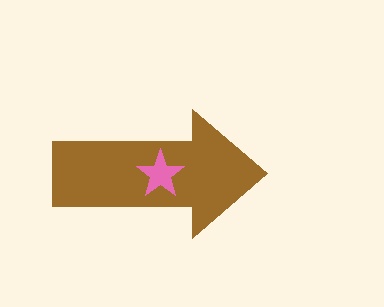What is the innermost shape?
The pink star.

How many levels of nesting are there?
2.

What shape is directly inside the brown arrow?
The pink star.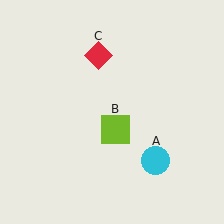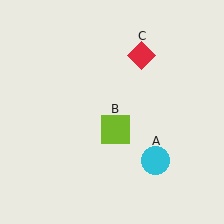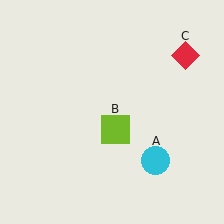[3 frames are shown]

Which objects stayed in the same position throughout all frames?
Cyan circle (object A) and lime square (object B) remained stationary.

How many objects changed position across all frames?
1 object changed position: red diamond (object C).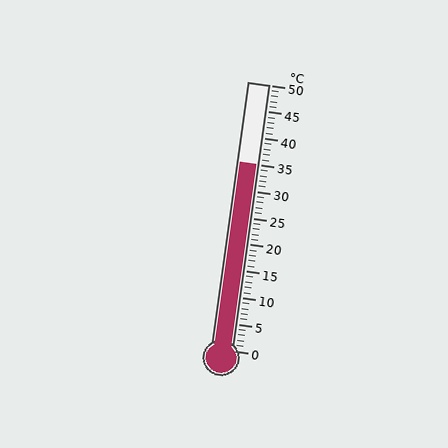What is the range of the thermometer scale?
The thermometer scale ranges from 0°C to 50°C.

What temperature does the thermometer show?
The thermometer shows approximately 35°C.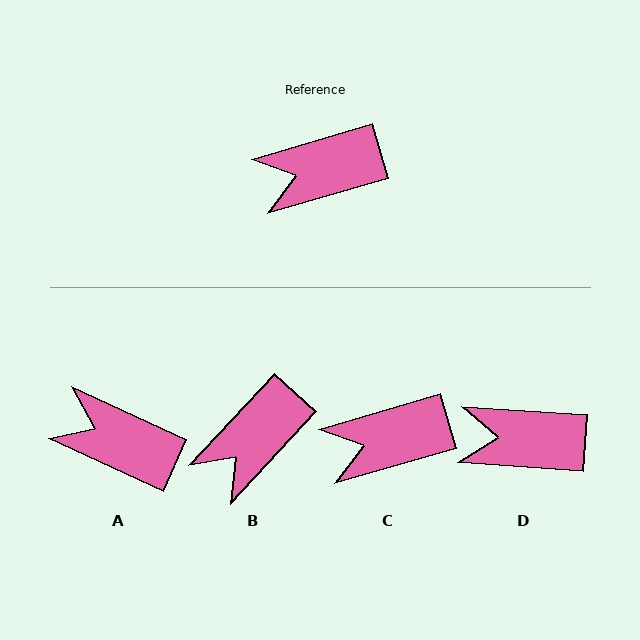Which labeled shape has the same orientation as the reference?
C.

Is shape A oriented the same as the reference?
No, it is off by about 41 degrees.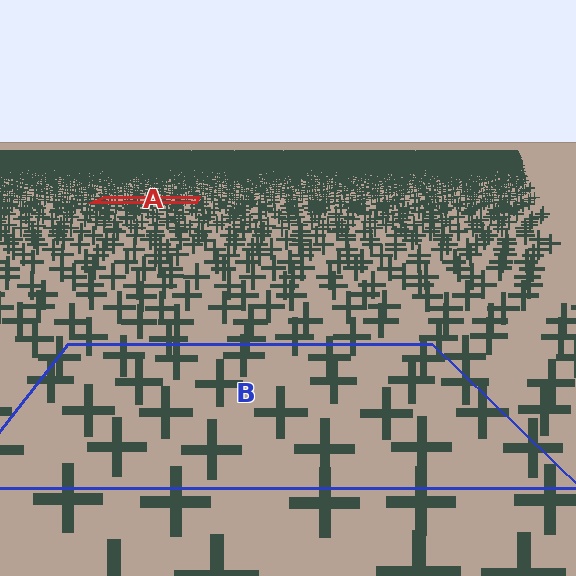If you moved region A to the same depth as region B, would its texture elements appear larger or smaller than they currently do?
They would appear larger. At a closer depth, the same texture elements are projected at a bigger on-screen size.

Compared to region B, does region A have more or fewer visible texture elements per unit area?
Region A has more texture elements per unit area — they are packed more densely because it is farther away.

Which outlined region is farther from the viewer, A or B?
Region A is farther from the viewer — the texture elements inside it appear smaller and more densely packed.